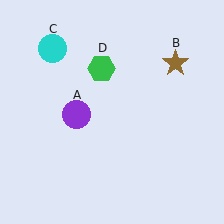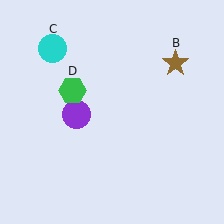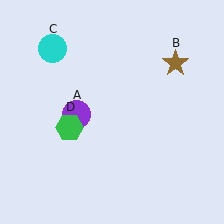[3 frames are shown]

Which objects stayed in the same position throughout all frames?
Purple circle (object A) and brown star (object B) and cyan circle (object C) remained stationary.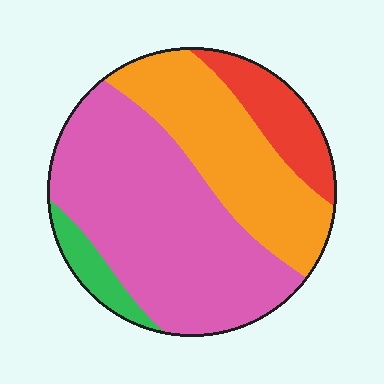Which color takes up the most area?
Pink, at roughly 50%.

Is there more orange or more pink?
Pink.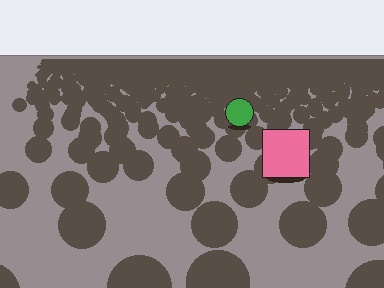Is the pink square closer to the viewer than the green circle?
Yes. The pink square is closer — you can tell from the texture gradient: the ground texture is coarser near it.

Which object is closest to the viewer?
The pink square is closest. The texture marks near it are larger and more spread out.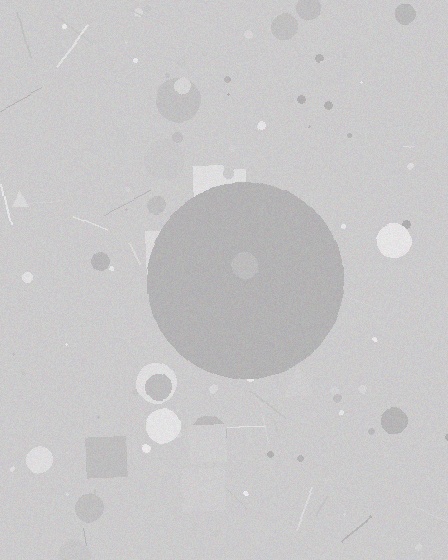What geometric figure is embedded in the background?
A circle is embedded in the background.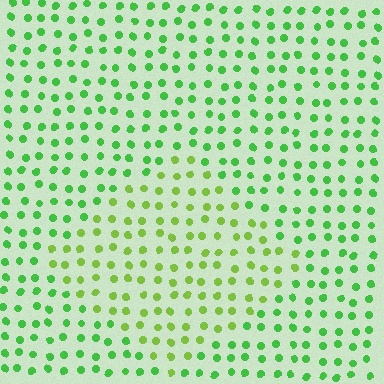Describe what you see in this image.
The image is filled with small green elements in a uniform arrangement. A diamond-shaped region is visible where the elements are tinted to a slightly different hue, forming a subtle color boundary.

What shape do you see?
I see a diamond.